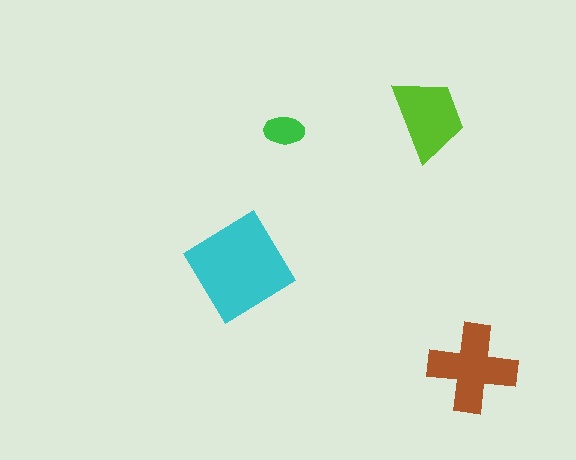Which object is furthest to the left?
The cyan diamond is leftmost.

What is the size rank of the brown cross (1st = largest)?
2nd.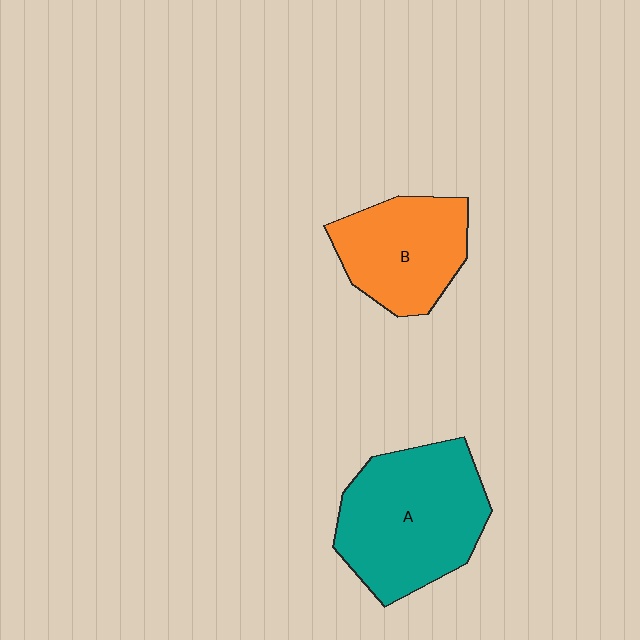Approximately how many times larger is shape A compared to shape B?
Approximately 1.5 times.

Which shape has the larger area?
Shape A (teal).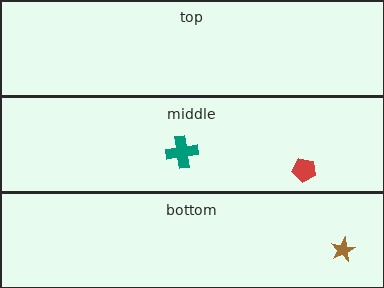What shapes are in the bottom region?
The brown star.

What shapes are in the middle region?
The red pentagon, the teal cross.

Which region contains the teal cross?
The middle region.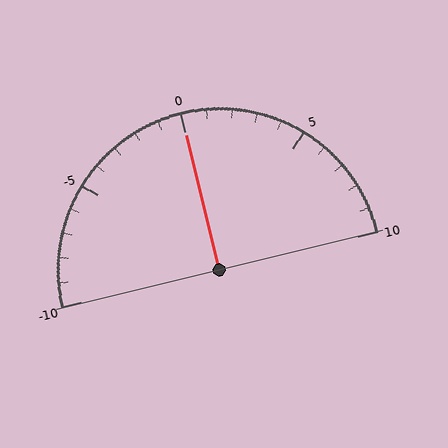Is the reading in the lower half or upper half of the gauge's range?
The reading is in the upper half of the range (-10 to 10).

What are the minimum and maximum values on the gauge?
The gauge ranges from -10 to 10.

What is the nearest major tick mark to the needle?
The nearest major tick mark is 0.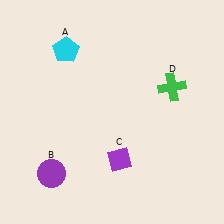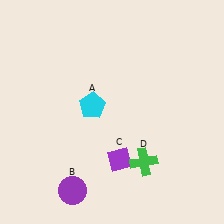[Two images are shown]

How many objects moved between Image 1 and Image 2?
3 objects moved between the two images.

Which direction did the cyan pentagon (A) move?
The cyan pentagon (A) moved down.